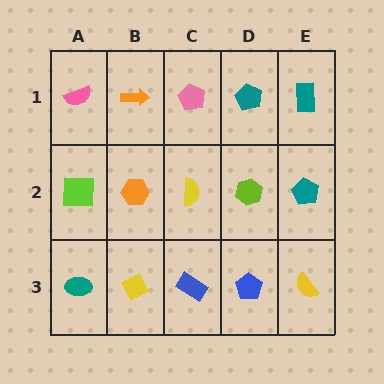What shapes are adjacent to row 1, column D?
A lime hexagon (row 2, column D), a pink pentagon (row 1, column C), a teal rectangle (row 1, column E).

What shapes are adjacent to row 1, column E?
A teal pentagon (row 2, column E), a teal pentagon (row 1, column D).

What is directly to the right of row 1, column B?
A pink pentagon.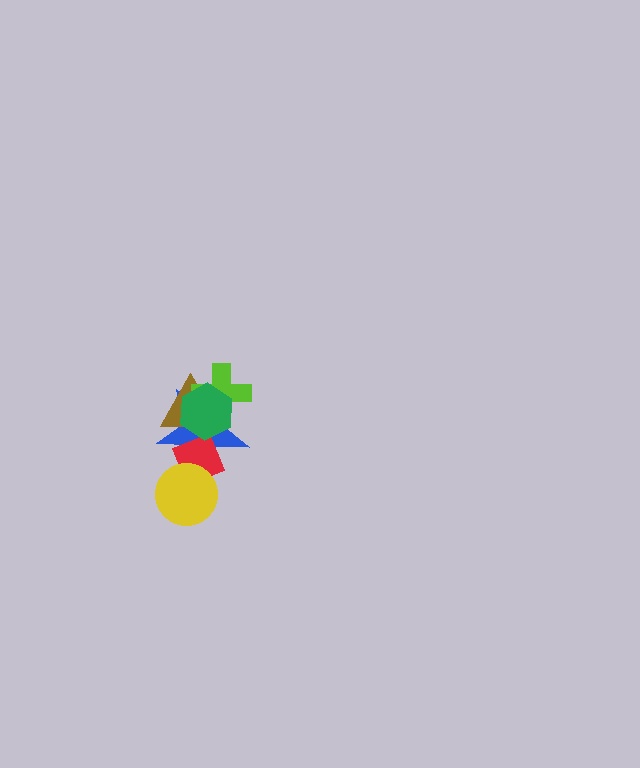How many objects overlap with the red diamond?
4 objects overlap with the red diamond.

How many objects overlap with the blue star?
5 objects overlap with the blue star.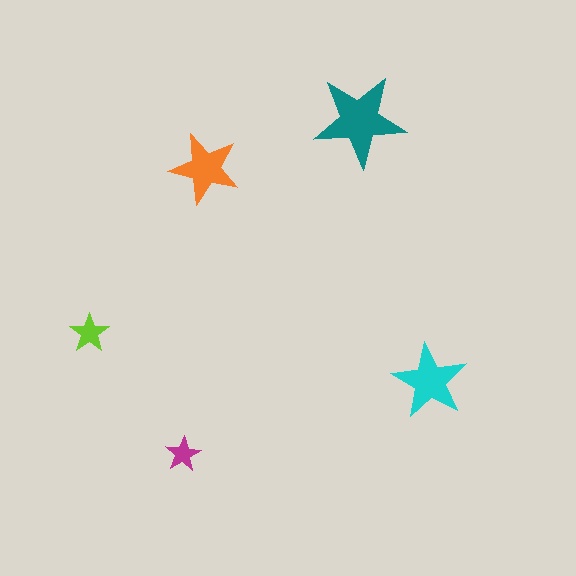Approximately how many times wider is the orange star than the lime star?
About 2 times wider.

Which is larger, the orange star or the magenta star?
The orange one.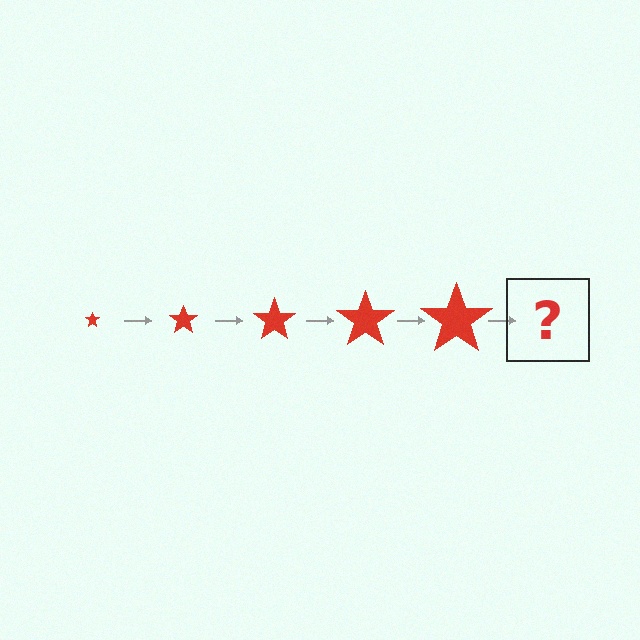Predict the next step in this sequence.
The next step is a red star, larger than the previous one.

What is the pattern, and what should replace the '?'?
The pattern is that the star gets progressively larger each step. The '?' should be a red star, larger than the previous one.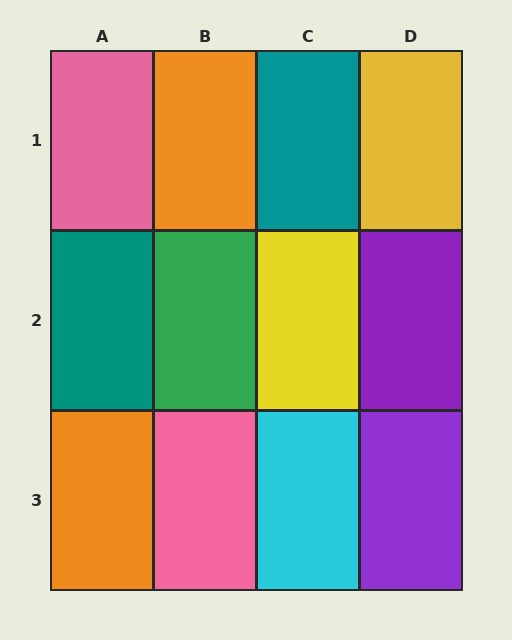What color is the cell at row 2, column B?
Green.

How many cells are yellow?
2 cells are yellow.